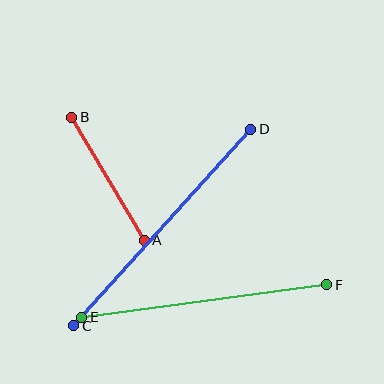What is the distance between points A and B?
The distance is approximately 143 pixels.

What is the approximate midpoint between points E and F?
The midpoint is at approximately (204, 301) pixels.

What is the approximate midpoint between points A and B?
The midpoint is at approximately (108, 179) pixels.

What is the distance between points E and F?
The distance is approximately 247 pixels.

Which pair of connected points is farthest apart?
Points C and D are farthest apart.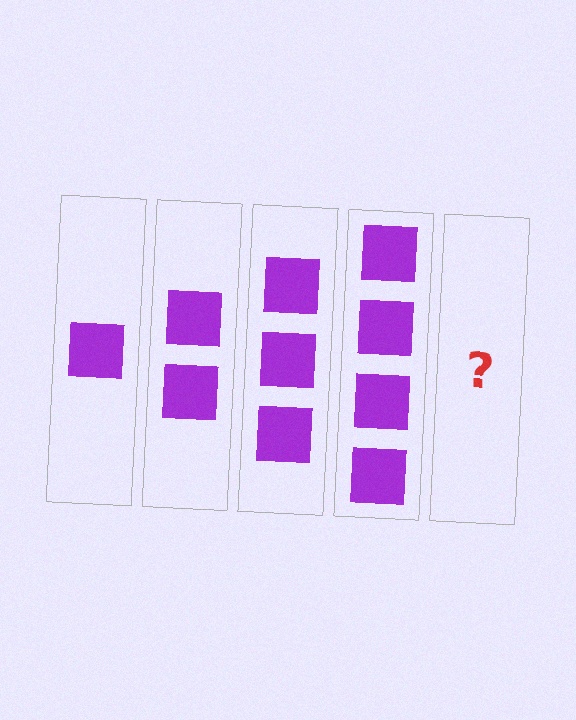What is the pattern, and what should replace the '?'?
The pattern is that each step adds one more square. The '?' should be 5 squares.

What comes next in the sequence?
The next element should be 5 squares.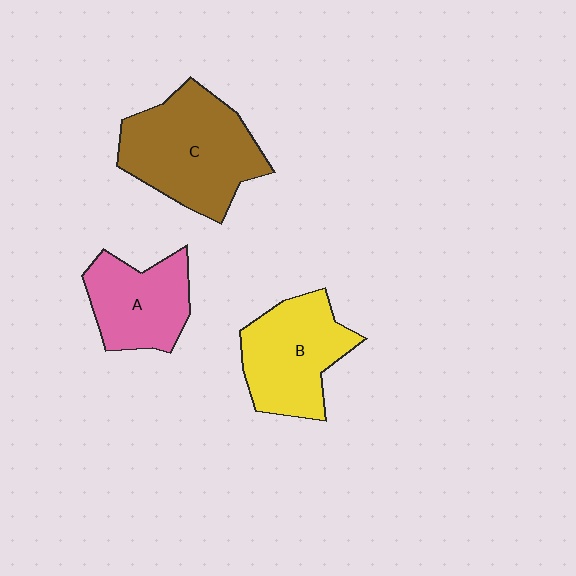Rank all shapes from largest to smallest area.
From largest to smallest: C (brown), B (yellow), A (pink).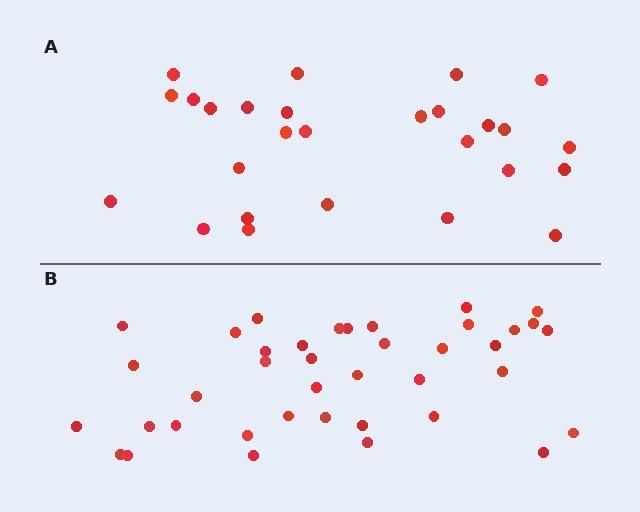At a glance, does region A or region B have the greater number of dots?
Region B (the bottom region) has more dots.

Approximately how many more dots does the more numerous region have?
Region B has roughly 12 or so more dots than region A.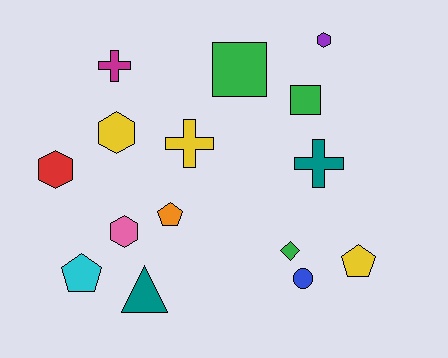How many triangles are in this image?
There is 1 triangle.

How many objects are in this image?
There are 15 objects.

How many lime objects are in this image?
There are no lime objects.